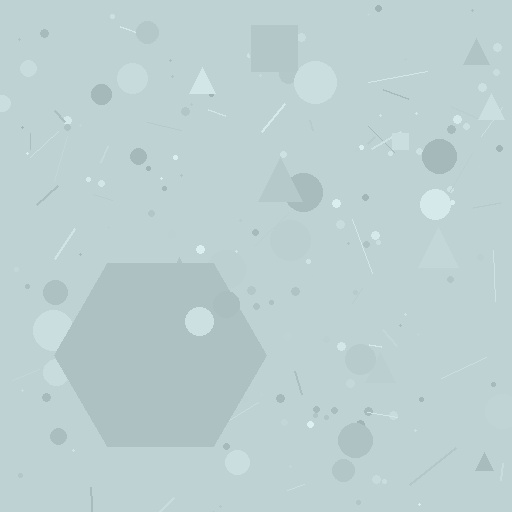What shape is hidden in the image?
A hexagon is hidden in the image.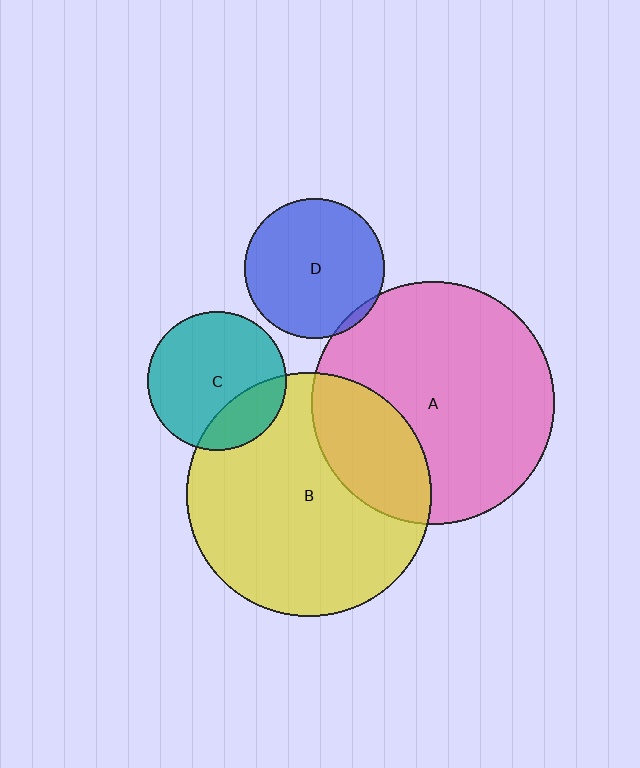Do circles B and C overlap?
Yes.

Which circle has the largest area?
Circle B (yellow).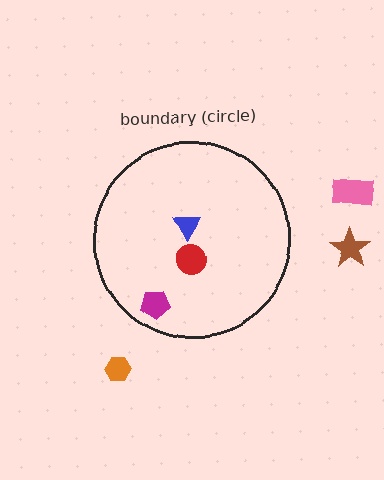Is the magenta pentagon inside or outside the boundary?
Inside.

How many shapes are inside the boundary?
3 inside, 3 outside.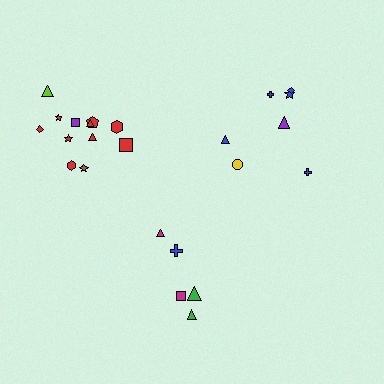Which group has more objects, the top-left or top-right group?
The top-left group.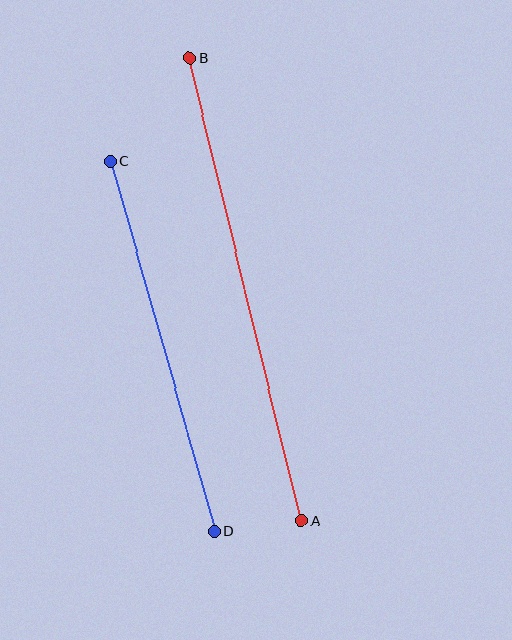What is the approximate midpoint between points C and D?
The midpoint is at approximately (163, 346) pixels.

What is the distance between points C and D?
The distance is approximately 384 pixels.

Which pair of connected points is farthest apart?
Points A and B are farthest apart.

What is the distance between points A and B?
The distance is approximately 476 pixels.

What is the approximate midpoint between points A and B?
The midpoint is at approximately (245, 289) pixels.